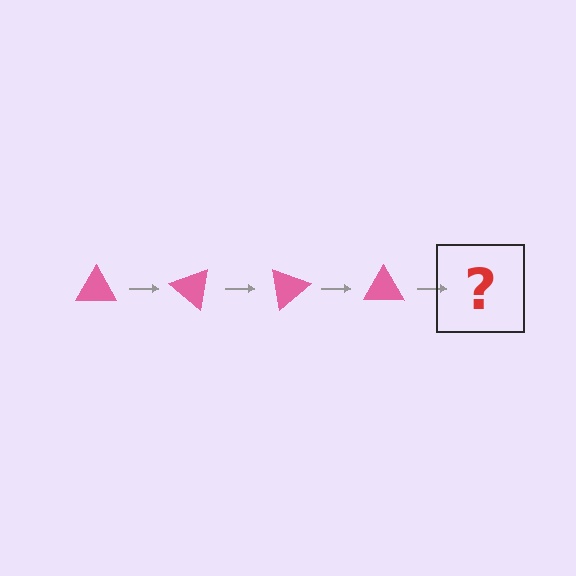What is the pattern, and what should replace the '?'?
The pattern is that the triangle rotates 40 degrees each step. The '?' should be a pink triangle rotated 160 degrees.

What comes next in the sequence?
The next element should be a pink triangle rotated 160 degrees.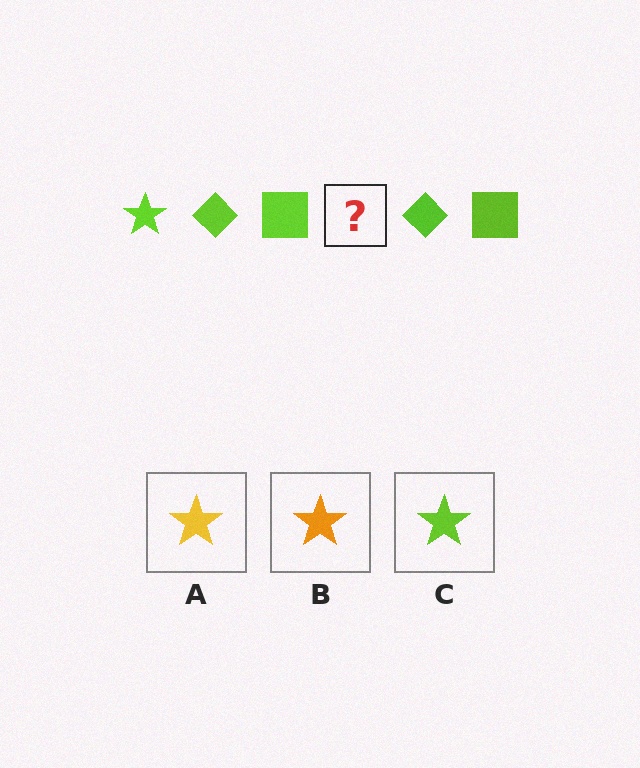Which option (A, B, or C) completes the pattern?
C.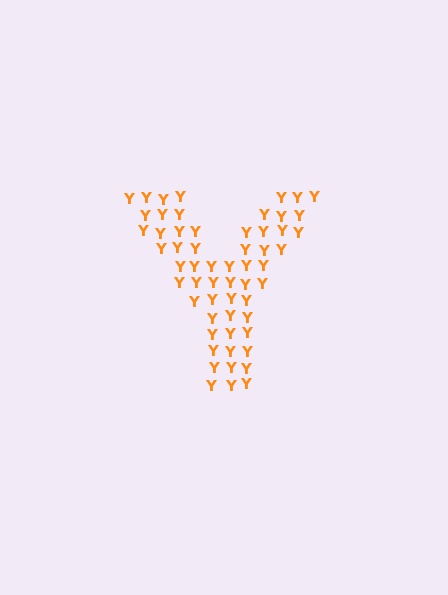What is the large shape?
The large shape is the letter Y.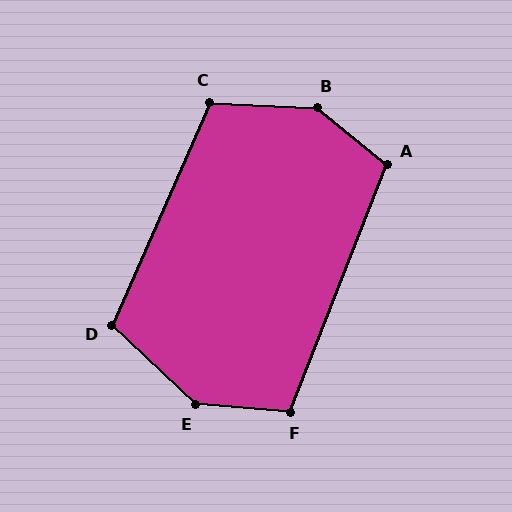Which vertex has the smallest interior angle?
F, at approximately 106 degrees.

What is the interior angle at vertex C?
Approximately 111 degrees (obtuse).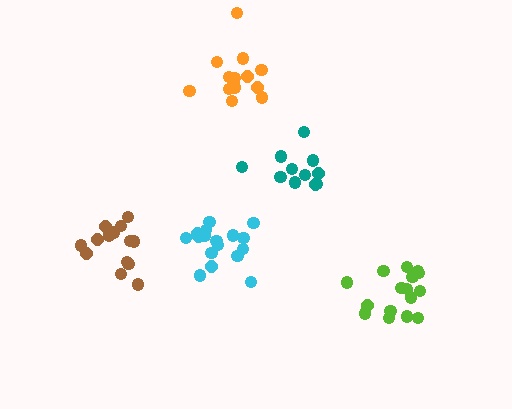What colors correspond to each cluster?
The clusters are colored: cyan, lime, brown, orange, teal.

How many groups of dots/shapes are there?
There are 5 groups.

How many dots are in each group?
Group 1: 17 dots, Group 2: 16 dots, Group 3: 14 dots, Group 4: 14 dots, Group 5: 11 dots (72 total).